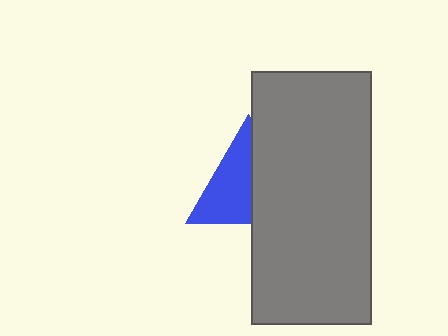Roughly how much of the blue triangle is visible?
About half of it is visible (roughly 54%).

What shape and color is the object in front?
The object in front is a gray rectangle.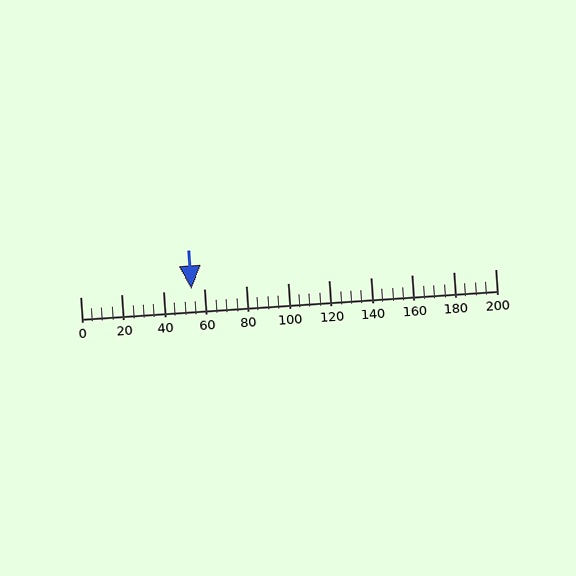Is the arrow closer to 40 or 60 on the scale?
The arrow is closer to 60.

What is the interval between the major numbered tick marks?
The major tick marks are spaced 20 units apart.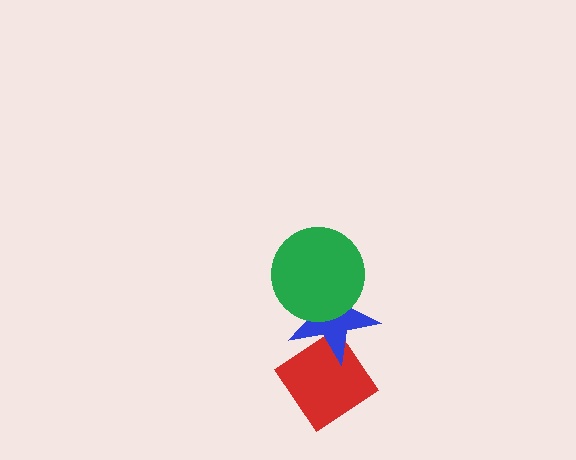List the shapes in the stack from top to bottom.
From top to bottom: the green circle, the blue star, the red diamond.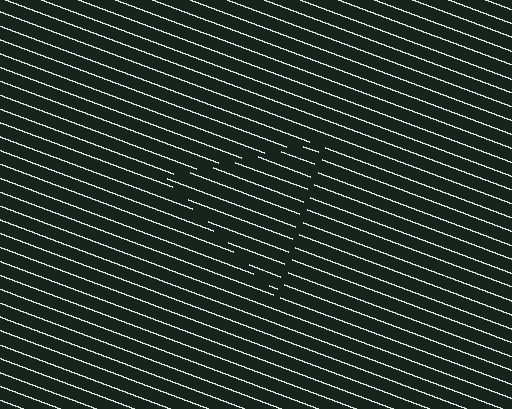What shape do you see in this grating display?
An illusory triangle. The interior of the shape contains the same grating, shifted by half a period — the contour is defined by the phase discontinuity where line-ends from the inner and outer gratings abut.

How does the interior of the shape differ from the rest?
The interior of the shape contains the same grating, shifted by half a period — the contour is defined by the phase discontinuity where line-ends from the inner and outer gratings abut.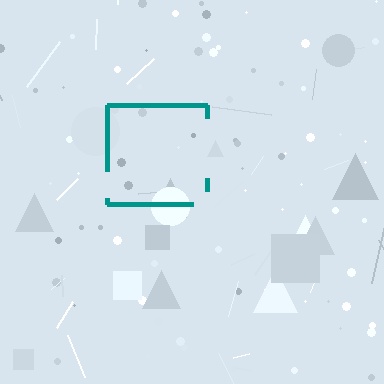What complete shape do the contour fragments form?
The contour fragments form a square.